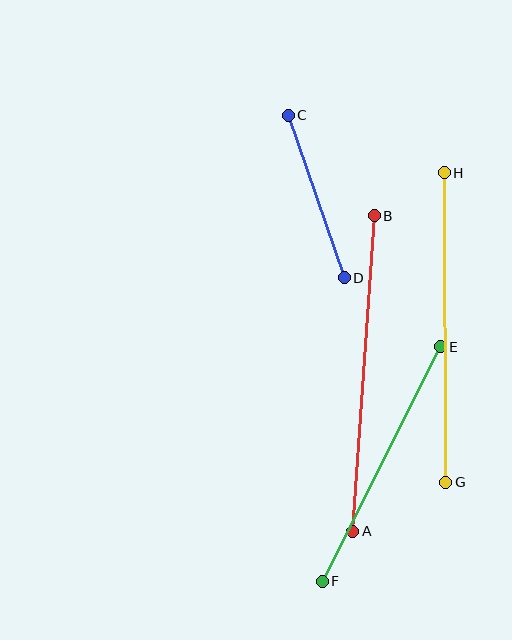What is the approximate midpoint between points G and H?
The midpoint is at approximately (445, 327) pixels.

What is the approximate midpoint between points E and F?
The midpoint is at approximately (381, 464) pixels.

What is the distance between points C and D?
The distance is approximately 172 pixels.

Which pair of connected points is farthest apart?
Points A and B are farthest apart.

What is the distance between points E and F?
The distance is approximately 263 pixels.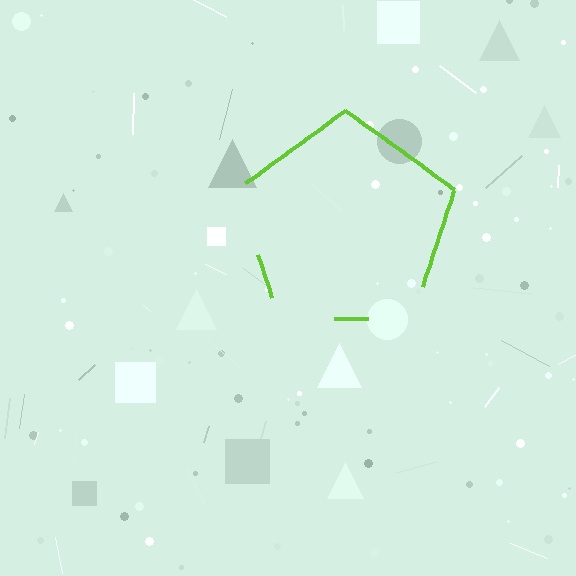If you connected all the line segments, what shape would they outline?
They would outline a pentagon.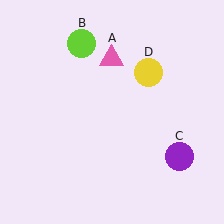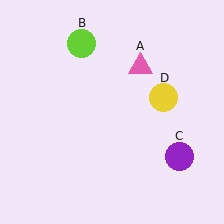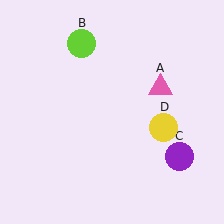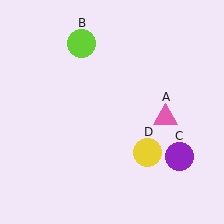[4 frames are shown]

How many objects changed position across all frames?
2 objects changed position: pink triangle (object A), yellow circle (object D).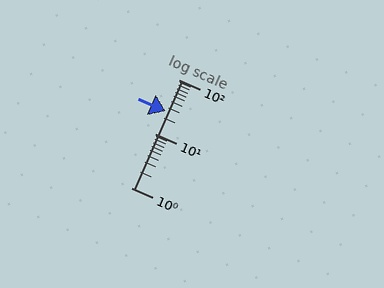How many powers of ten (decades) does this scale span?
The scale spans 2 decades, from 1 to 100.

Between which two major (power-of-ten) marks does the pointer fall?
The pointer is between 10 and 100.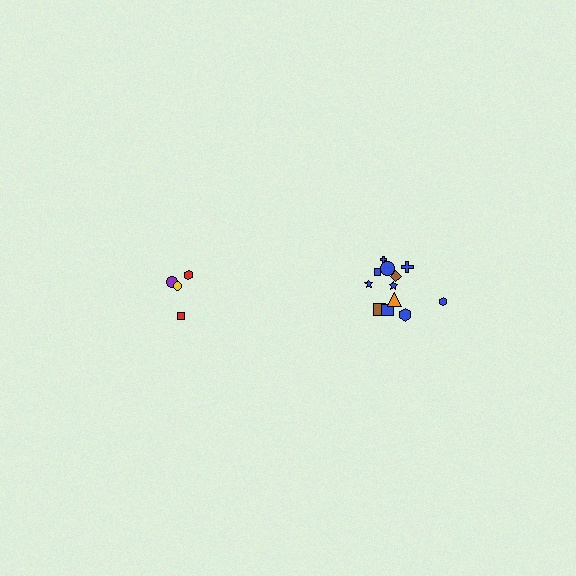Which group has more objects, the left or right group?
The right group.